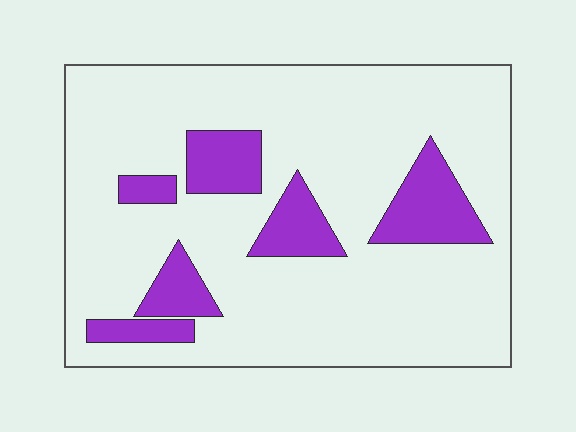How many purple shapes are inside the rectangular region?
6.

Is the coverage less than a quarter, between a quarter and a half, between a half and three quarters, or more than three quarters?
Less than a quarter.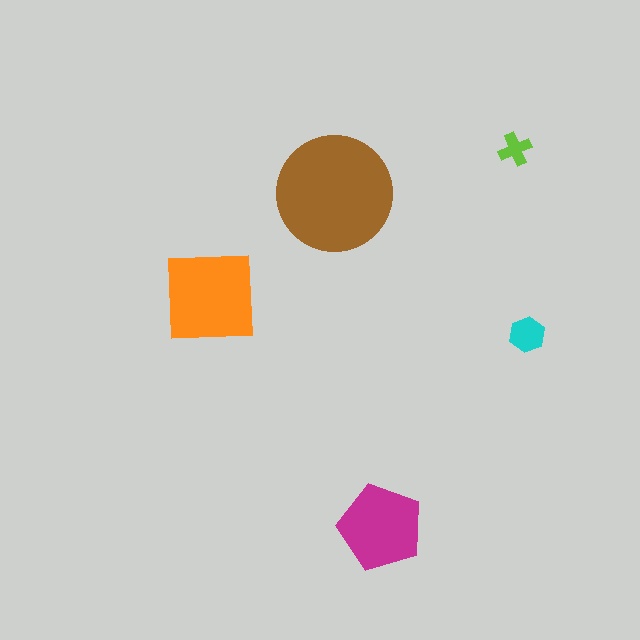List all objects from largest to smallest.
The brown circle, the orange square, the magenta pentagon, the cyan hexagon, the lime cross.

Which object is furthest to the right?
The cyan hexagon is rightmost.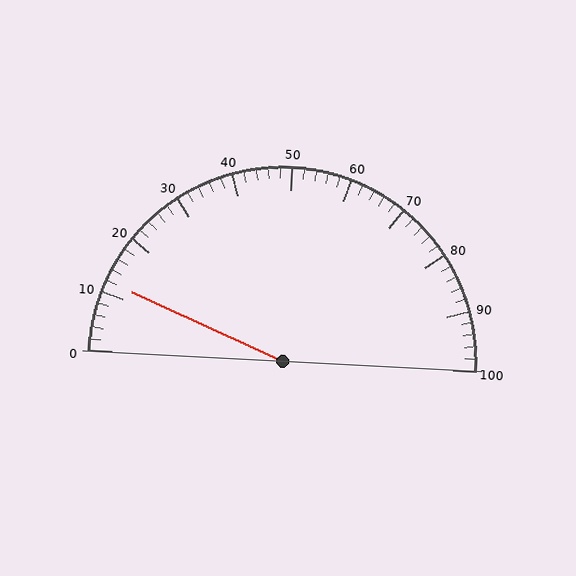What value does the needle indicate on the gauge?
The needle indicates approximately 12.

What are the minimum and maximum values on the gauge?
The gauge ranges from 0 to 100.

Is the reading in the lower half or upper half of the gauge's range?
The reading is in the lower half of the range (0 to 100).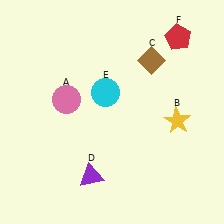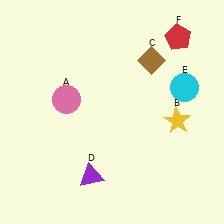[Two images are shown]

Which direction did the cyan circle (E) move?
The cyan circle (E) moved right.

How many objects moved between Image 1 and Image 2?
1 object moved between the two images.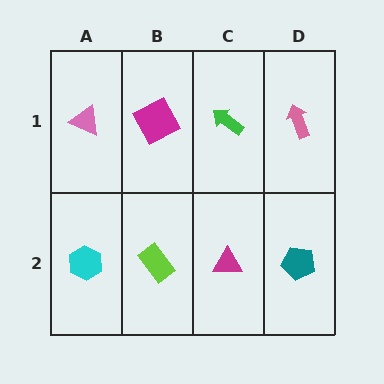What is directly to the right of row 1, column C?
A pink arrow.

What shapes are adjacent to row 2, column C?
A green arrow (row 1, column C), a lime rectangle (row 2, column B), a teal pentagon (row 2, column D).